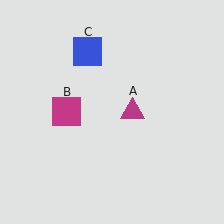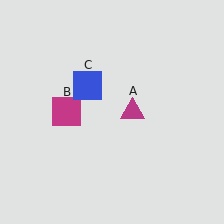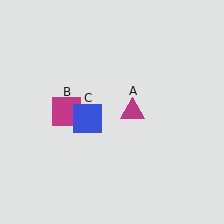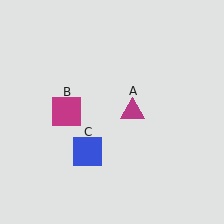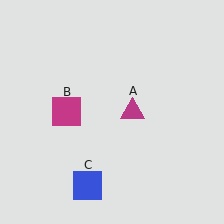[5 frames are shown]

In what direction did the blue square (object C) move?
The blue square (object C) moved down.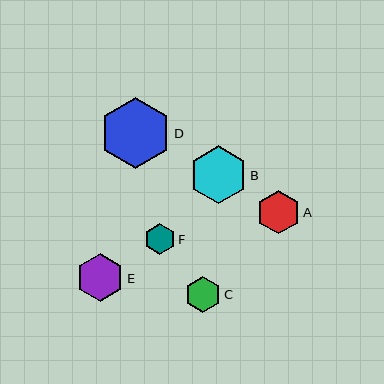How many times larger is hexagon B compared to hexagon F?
Hexagon B is approximately 1.8 times the size of hexagon F.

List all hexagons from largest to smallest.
From largest to smallest: D, B, E, A, C, F.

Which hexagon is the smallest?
Hexagon F is the smallest with a size of approximately 31 pixels.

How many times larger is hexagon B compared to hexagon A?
Hexagon B is approximately 1.3 times the size of hexagon A.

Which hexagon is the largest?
Hexagon D is the largest with a size of approximately 71 pixels.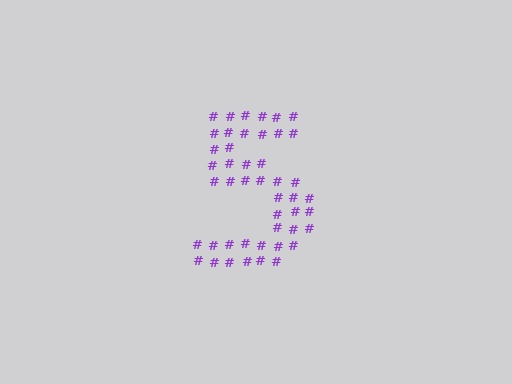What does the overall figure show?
The overall figure shows the digit 5.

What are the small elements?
The small elements are hash symbols.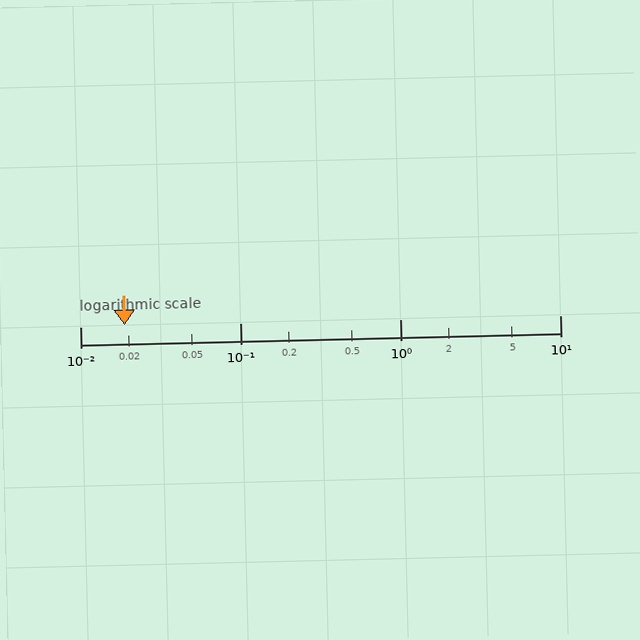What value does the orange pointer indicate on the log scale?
The pointer indicates approximately 0.019.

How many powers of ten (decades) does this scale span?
The scale spans 3 decades, from 0.01 to 10.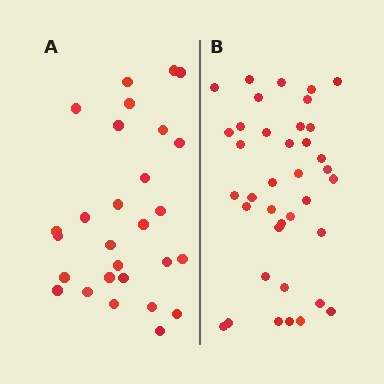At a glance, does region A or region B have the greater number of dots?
Region B (the right region) has more dots.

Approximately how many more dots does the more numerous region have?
Region B has roughly 10 or so more dots than region A.